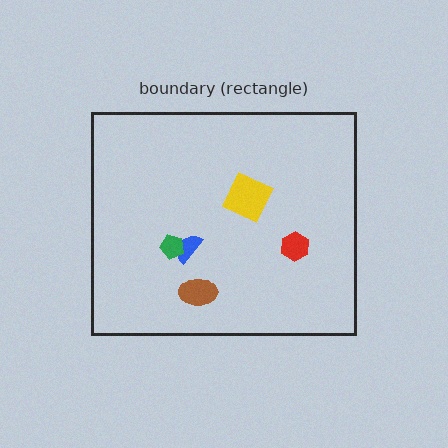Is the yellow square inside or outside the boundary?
Inside.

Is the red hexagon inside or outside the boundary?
Inside.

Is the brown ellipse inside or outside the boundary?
Inside.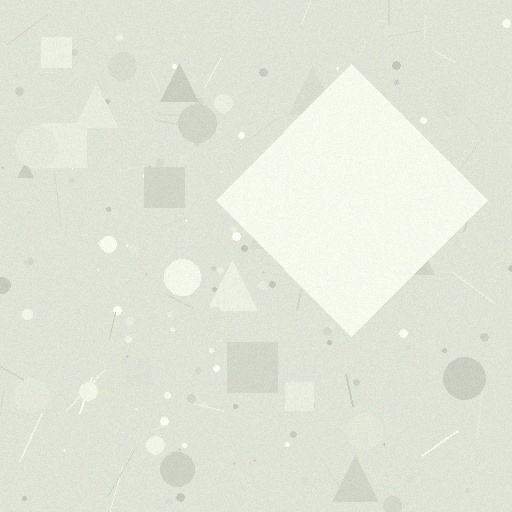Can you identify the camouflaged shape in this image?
The camouflaged shape is a diamond.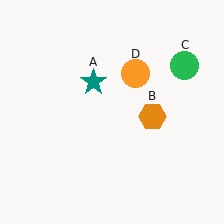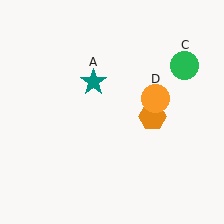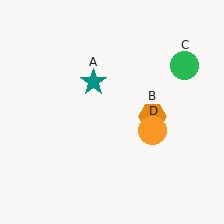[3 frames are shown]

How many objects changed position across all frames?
1 object changed position: orange circle (object D).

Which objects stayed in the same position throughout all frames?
Teal star (object A) and orange hexagon (object B) and green circle (object C) remained stationary.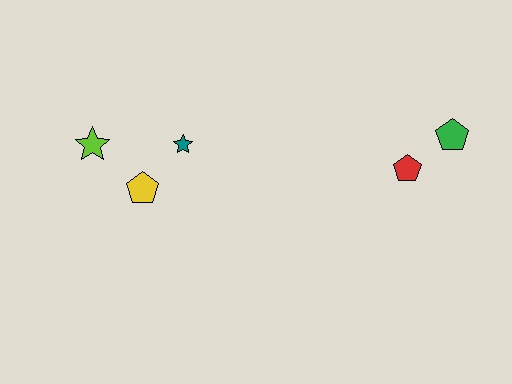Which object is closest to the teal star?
The yellow pentagon is closest to the teal star.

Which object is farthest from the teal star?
The green pentagon is farthest from the teal star.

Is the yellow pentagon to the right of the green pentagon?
No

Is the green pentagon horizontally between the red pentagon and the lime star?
No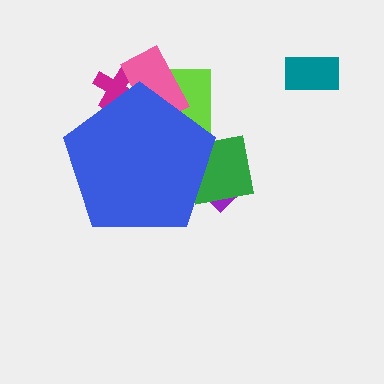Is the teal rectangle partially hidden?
No, the teal rectangle is fully visible.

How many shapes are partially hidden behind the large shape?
5 shapes are partially hidden.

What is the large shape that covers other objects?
A blue pentagon.